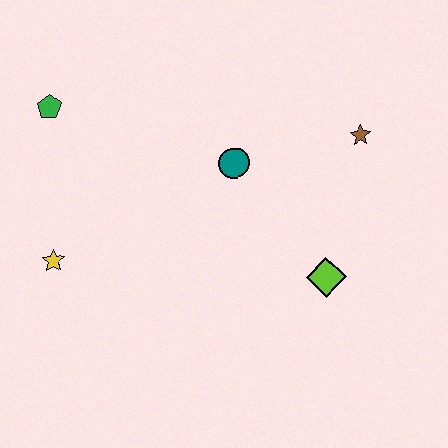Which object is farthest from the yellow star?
The brown star is farthest from the yellow star.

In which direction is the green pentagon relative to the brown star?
The green pentagon is to the left of the brown star.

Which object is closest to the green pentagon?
The yellow star is closest to the green pentagon.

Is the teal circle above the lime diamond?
Yes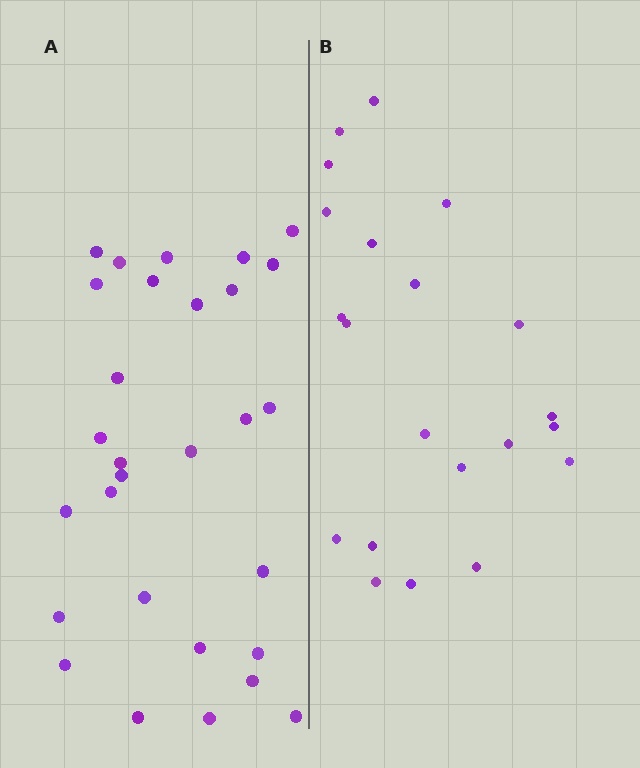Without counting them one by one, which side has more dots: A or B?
Region A (the left region) has more dots.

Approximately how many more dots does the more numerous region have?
Region A has roughly 8 or so more dots than region B.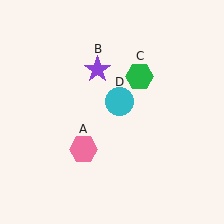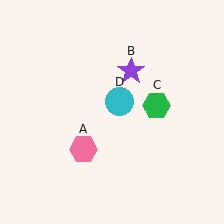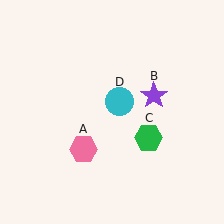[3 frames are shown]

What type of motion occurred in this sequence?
The purple star (object B), green hexagon (object C) rotated clockwise around the center of the scene.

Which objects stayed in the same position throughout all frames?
Pink hexagon (object A) and cyan circle (object D) remained stationary.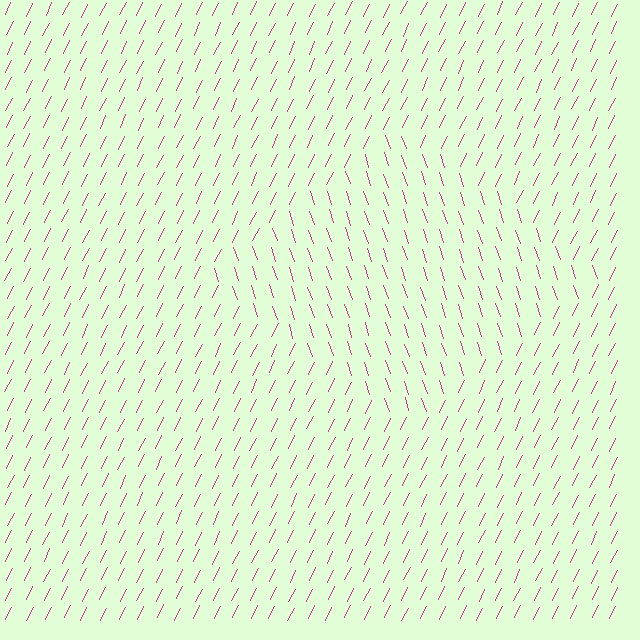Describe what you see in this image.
The image is filled with small magenta line segments. A diamond region in the image has lines oriented differently from the surrounding lines, creating a visible texture boundary.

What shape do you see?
I see a diamond.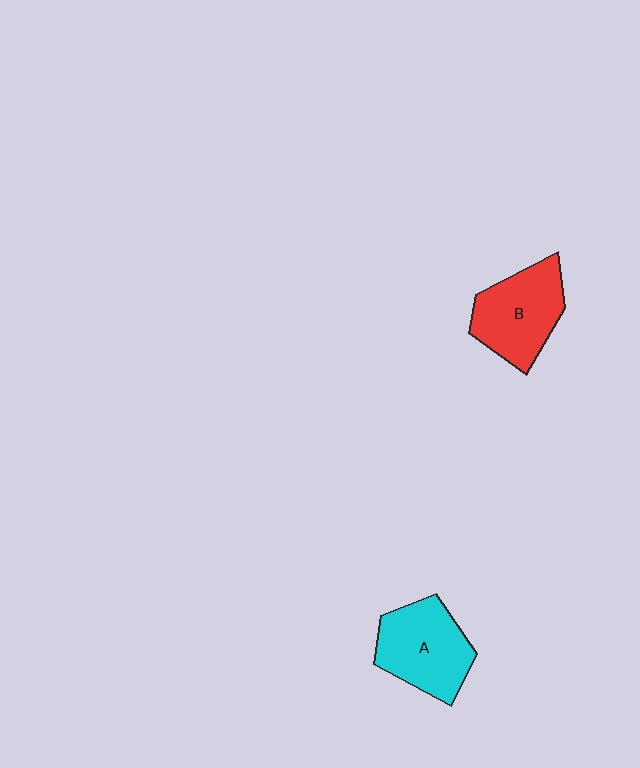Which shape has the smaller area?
Shape B (red).